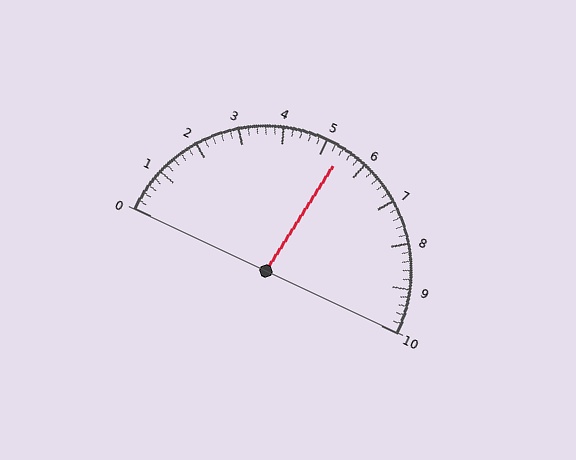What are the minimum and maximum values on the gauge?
The gauge ranges from 0 to 10.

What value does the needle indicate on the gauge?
The needle indicates approximately 5.4.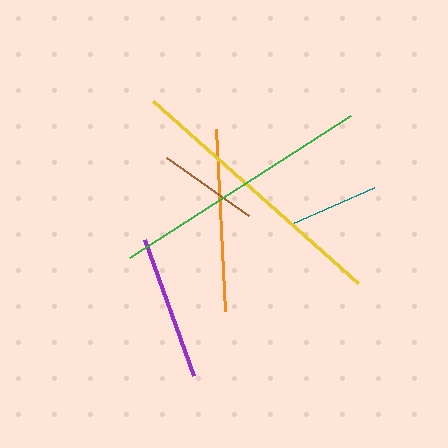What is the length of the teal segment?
The teal segment is approximately 90 pixels long.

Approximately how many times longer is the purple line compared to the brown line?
The purple line is approximately 1.4 times the length of the brown line.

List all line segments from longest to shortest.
From longest to shortest: yellow, green, orange, purple, brown, teal.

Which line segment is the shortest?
The teal line is the shortest at approximately 90 pixels.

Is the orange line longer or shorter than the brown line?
The orange line is longer than the brown line.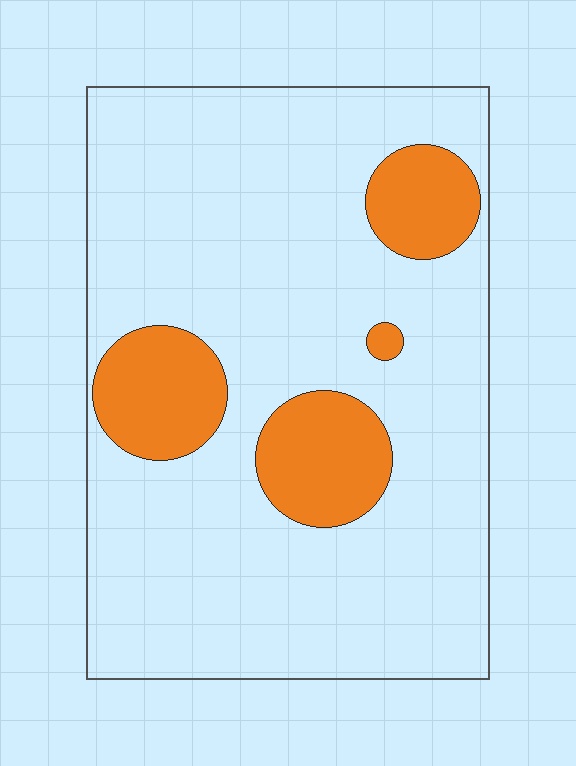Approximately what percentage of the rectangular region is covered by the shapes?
Approximately 15%.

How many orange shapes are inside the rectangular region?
4.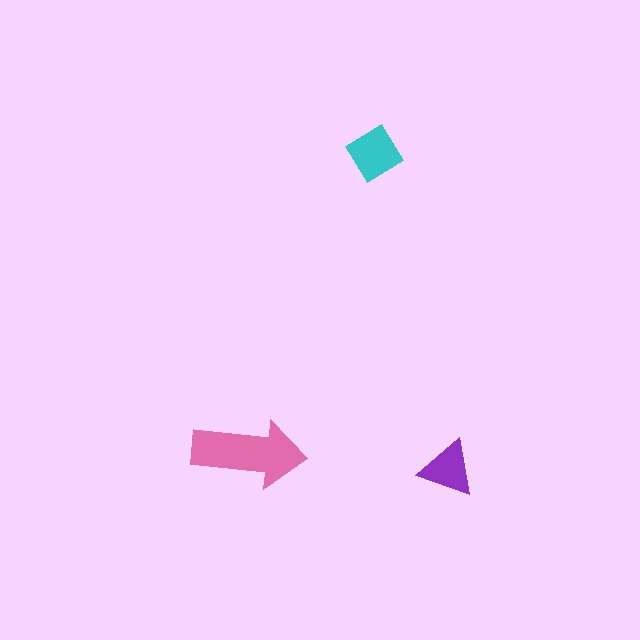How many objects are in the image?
There are 3 objects in the image.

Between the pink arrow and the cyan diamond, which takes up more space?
The pink arrow.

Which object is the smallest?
The purple triangle.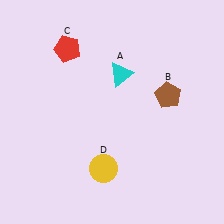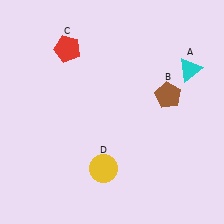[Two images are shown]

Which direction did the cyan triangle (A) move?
The cyan triangle (A) moved right.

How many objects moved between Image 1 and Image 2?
1 object moved between the two images.